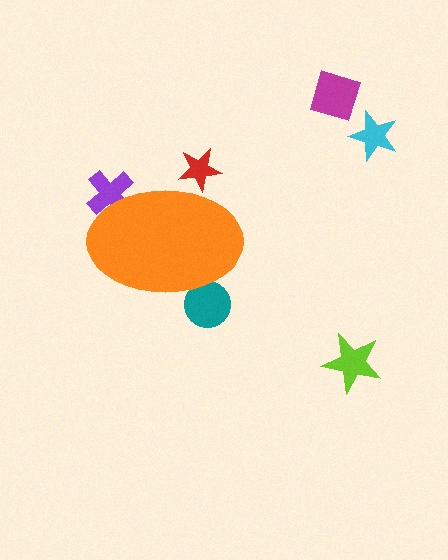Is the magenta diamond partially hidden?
No, the magenta diamond is fully visible.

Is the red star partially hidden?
Yes, the red star is partially hidden behind the orange ellipse.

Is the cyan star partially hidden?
No, the cyan star is fully visible.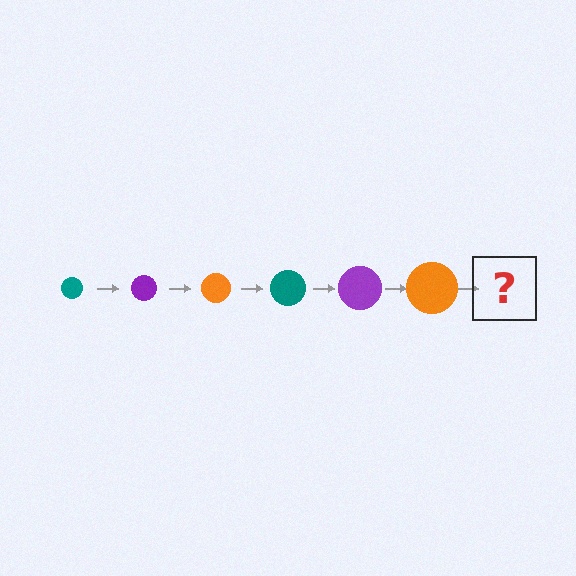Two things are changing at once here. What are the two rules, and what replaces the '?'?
The two rules are that the circle grows larger each step and the color cycles through teal, purple, and orange. The '?' should be a teal circle, larger than the previous one.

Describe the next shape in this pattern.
It should be a teal circle, larger than the previous one.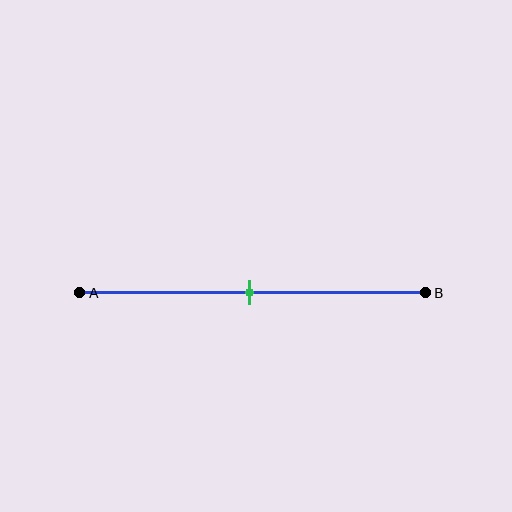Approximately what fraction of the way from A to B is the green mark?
The green mark is approximately 50% of the way from A to B.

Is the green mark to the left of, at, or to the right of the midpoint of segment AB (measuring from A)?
The green mark is approximately at the midpoint of segment AB.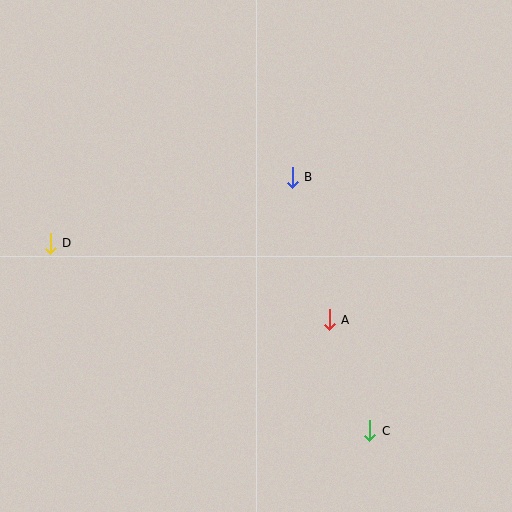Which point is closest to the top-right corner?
Point B is closest to the top-right corner.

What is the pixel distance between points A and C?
The distance between A and C is 118 pixels.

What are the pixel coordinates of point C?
Point C is at (370, 431).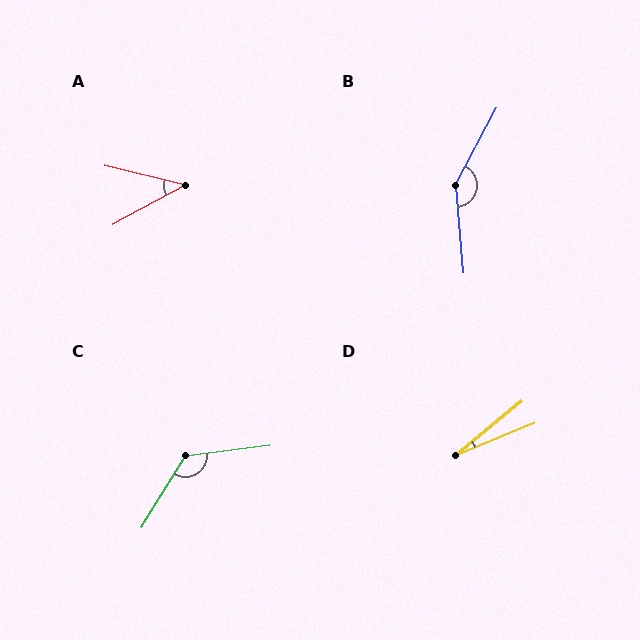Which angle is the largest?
B, at approximately 147 degrees.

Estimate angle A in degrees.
Approximately 42 degrees.